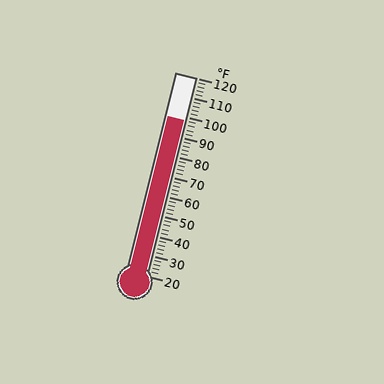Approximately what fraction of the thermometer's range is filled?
The thermometer is filled to approximately 80% of its range.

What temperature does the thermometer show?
The thermometer shows approximately 98°F.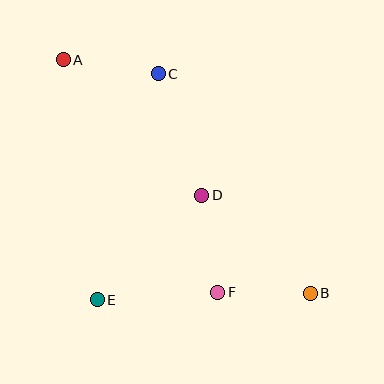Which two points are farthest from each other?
Points A and B are farthest from each other.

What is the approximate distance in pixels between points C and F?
The distance between C and F is approximately 226 pixels.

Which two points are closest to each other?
Points B and F are closest to each other.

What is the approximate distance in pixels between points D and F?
The distance between D and F is approximately 98 pixels.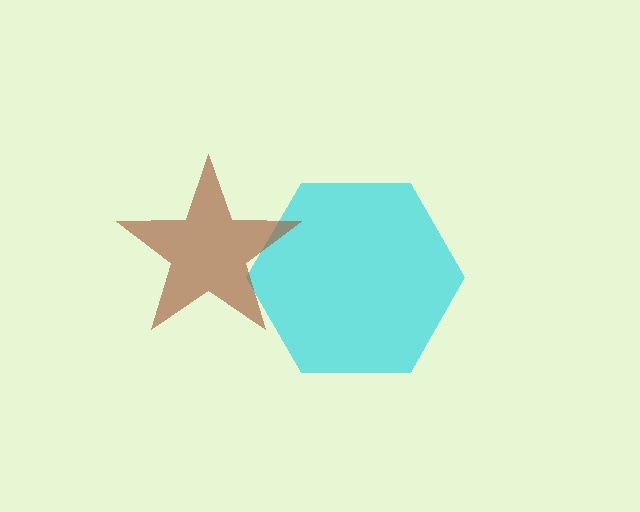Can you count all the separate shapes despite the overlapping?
Yes, there are 2 separate shapes.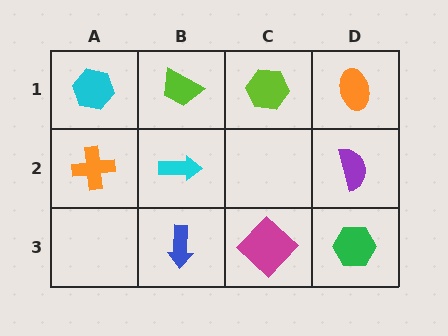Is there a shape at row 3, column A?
No, that cell is empty.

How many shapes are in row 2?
3 shapes.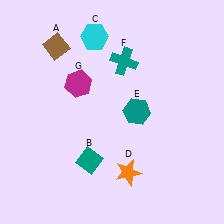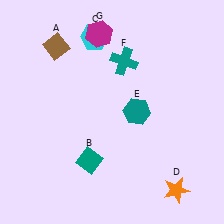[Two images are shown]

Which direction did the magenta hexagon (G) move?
The magenta hexagon (G) moved up.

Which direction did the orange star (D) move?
The orange star (D) moved right.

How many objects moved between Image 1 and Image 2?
2 objects moved between the two images.